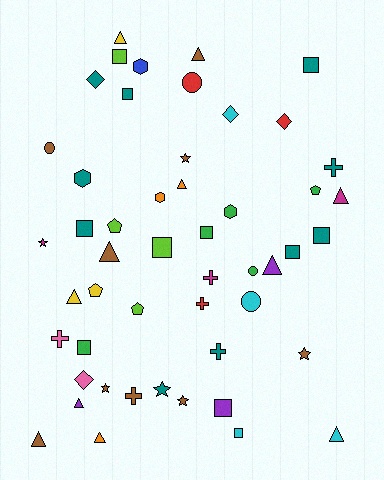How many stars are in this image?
There are 6 stars.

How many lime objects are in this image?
There are 4 lime objects.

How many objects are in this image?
There are 50 objects.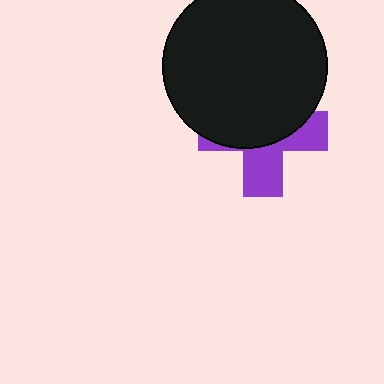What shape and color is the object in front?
The object in front is a black circle.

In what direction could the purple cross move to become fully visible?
The purple cross could move down. That would shift it out from behind the black circle entirely.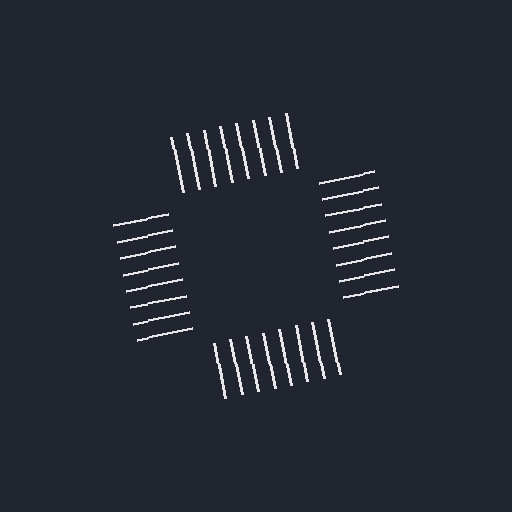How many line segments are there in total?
32 — 8 along each of the 4 edges.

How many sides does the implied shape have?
4 sides — the line-ends trace a square.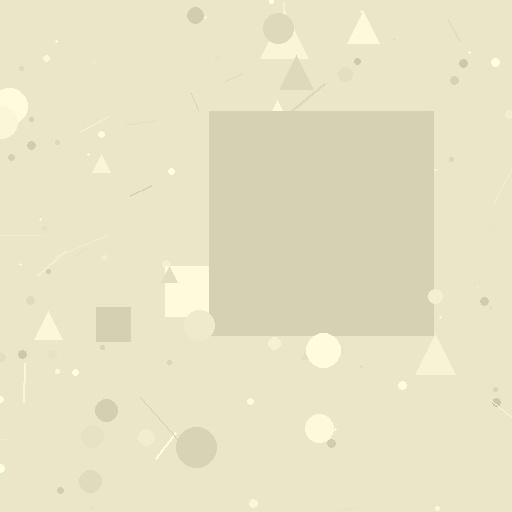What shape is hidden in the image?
A square is hidden in the image.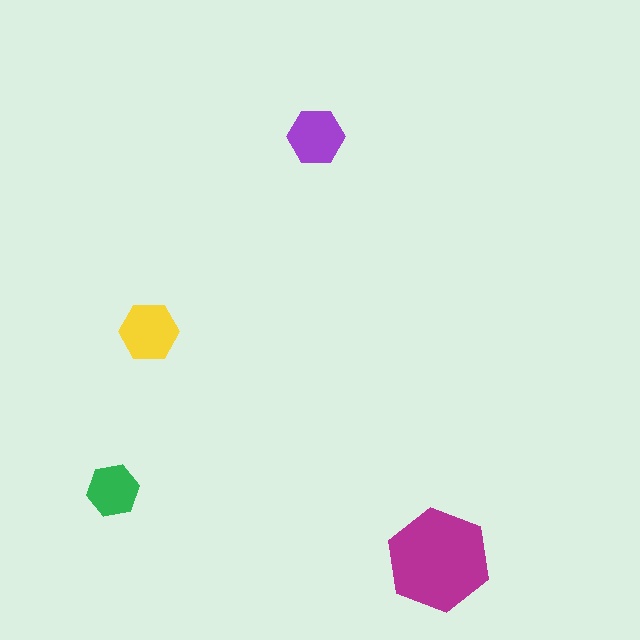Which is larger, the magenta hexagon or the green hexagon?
The magenta one.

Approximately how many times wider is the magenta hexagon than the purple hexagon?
About 2 times wider.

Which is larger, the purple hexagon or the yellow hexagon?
The yellow one.